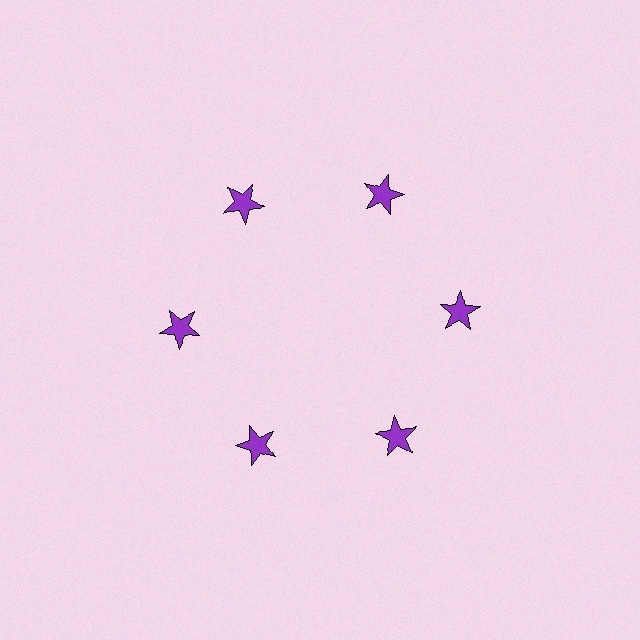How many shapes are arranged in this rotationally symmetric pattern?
There are 6 shapes, arranged in 6 groups of 1.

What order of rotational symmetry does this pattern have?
This pattern has 6-fold rotational symmetry.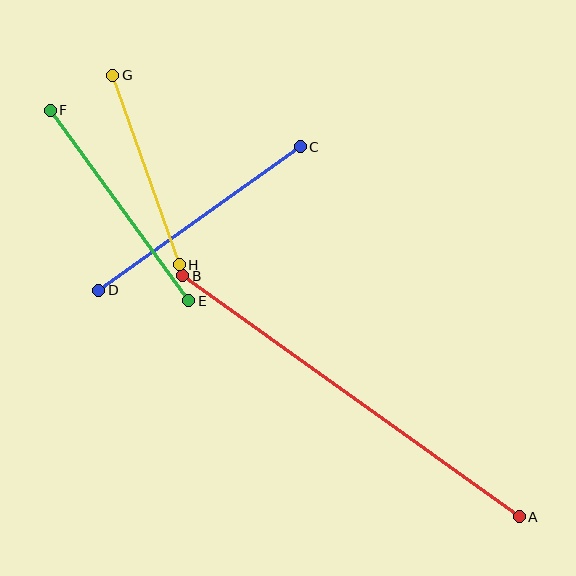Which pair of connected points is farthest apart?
Points A and B are farthest apart.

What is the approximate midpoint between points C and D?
The midpoint is at approximately (200, 218) pixels.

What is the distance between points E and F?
The distance is approximately 235 pixels.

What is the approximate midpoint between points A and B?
The midpoint is at approximately (351, 396) pixels.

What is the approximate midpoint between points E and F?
The midpoint is at approximately (120, 205) pixels.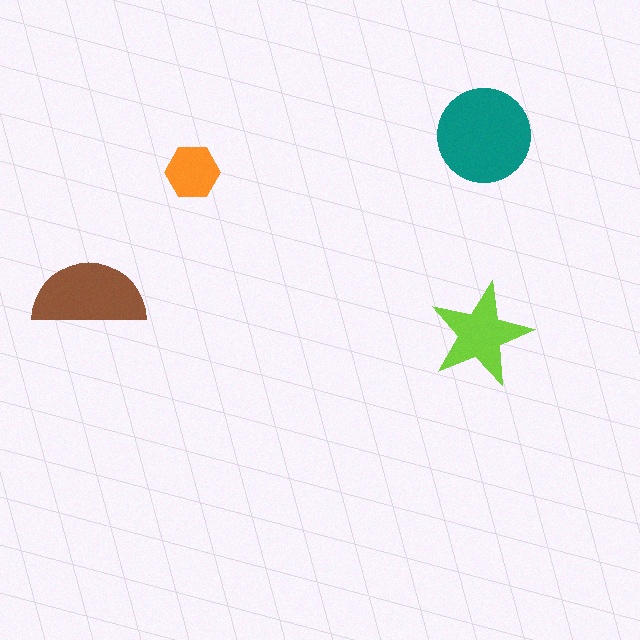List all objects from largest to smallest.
The teal circle, the brown semicircle, the lime star, the orange hexagon.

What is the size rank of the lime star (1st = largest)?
3rd.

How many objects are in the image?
There are 4 objects in the image.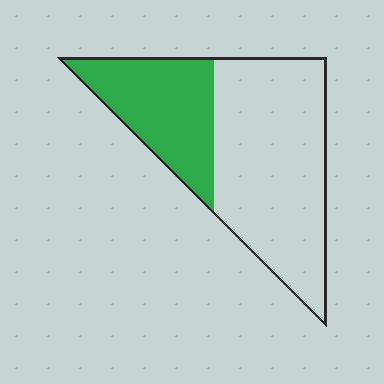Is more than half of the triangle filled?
No.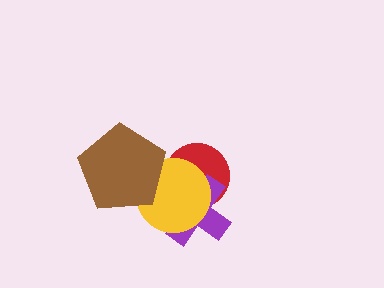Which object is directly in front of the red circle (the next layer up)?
The purple cross is directly in front of the red circle.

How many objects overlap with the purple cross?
2 objects overlap with the purple cross.